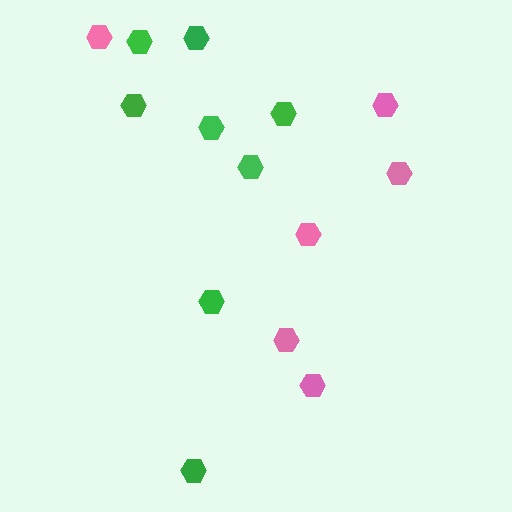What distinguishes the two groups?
There are 2 groups: one group of green hexagons (8) and one group of pink hexagons (6).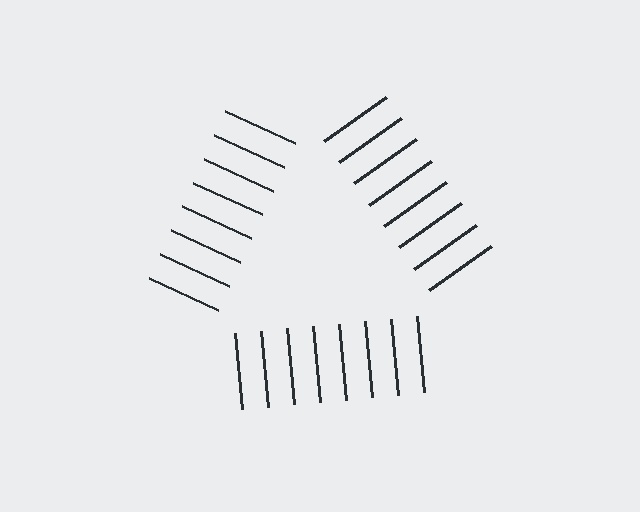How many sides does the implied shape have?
3 sides — the line-ends trace a triangle.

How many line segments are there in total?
24 — 8 along each of the 3 edges.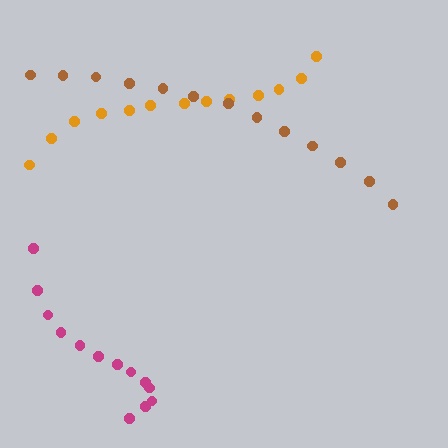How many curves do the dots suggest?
There are 3 distinct paths.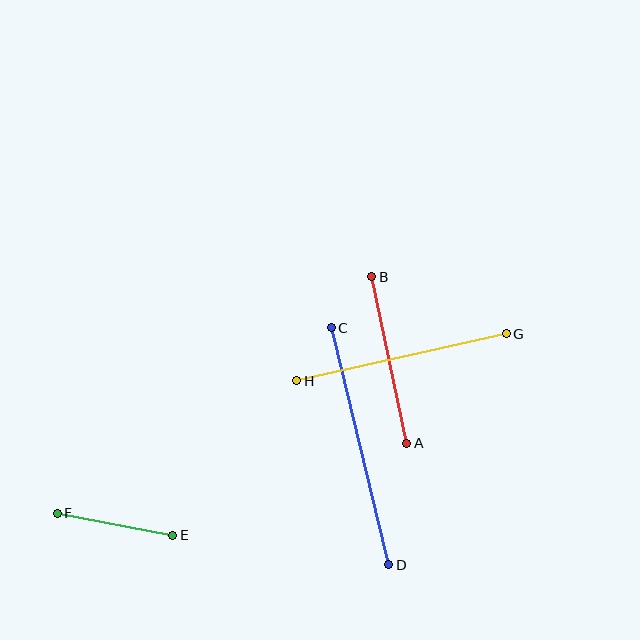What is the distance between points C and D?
The distance is approximately 244 pixels.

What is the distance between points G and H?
The distance is approximately 215 pixels.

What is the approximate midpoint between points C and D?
The midpoint is at approximately (360, 446) pixels.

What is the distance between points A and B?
The distance is approximately 170 pixels.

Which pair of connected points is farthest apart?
Points C and D are farthest apart.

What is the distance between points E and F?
The distance is approximately 118 pixels.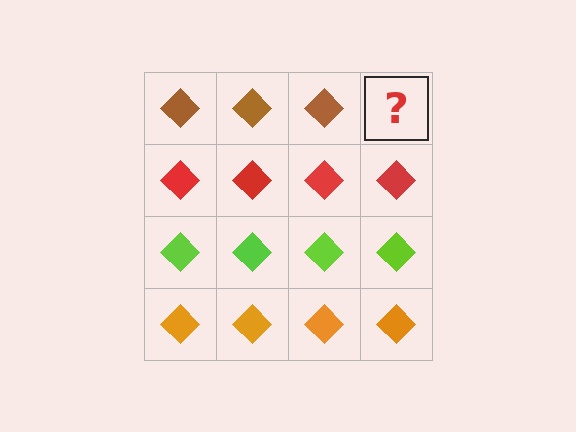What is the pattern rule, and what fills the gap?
The rule is that each row has a consistent color. The gap should be filled with a brown diamond.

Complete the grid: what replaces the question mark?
The question mark should be replaced with a brown diamond.